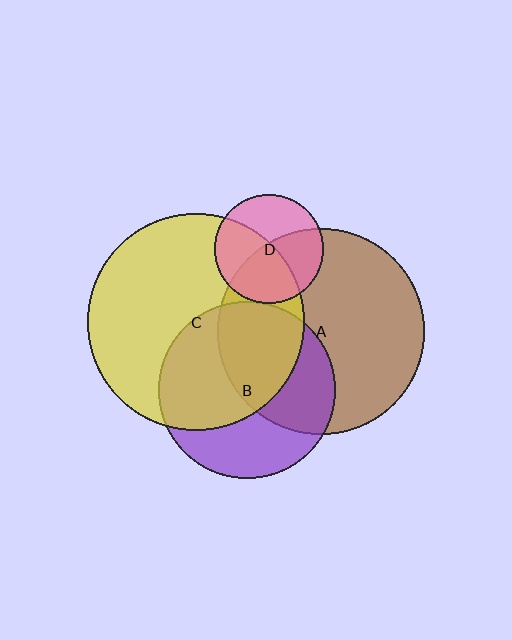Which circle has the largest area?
Circle C (yellow).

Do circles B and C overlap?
Yes.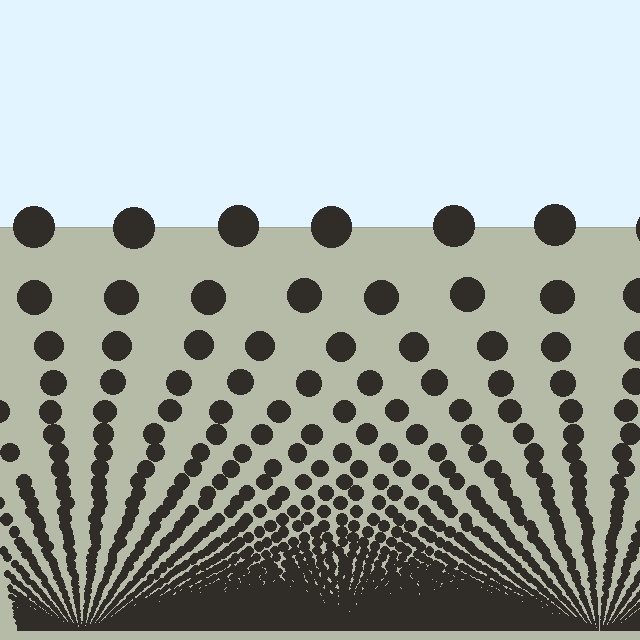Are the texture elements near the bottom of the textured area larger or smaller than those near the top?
Smaller. The gradient is inverted — elements near the bottom are smaller and denser.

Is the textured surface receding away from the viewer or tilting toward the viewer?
The surface appears to tilt toward the viewer. Texture elements get larger and sparser toward the top.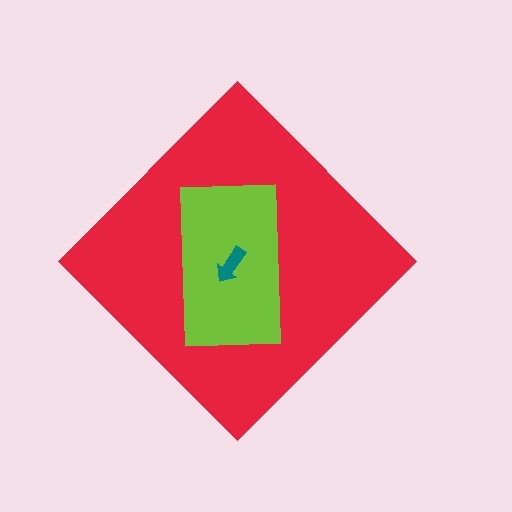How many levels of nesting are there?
3.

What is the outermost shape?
The red diamond.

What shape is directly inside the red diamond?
The lime rectangle.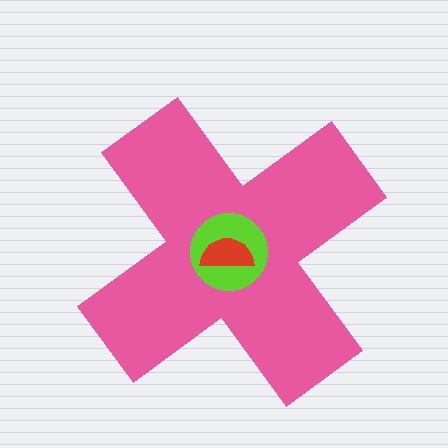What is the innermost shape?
The red semicircle.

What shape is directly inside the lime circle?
The red semicircle.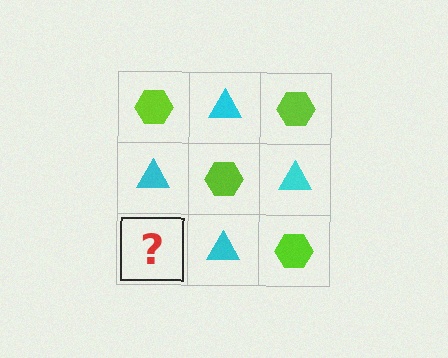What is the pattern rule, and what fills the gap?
The rule is that it alternates lime hexagon and cyan triangle in a checkerboard pattern. The gap should be filled with a lime hexagon.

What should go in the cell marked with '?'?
The missing cell should contain a lime hexagon.